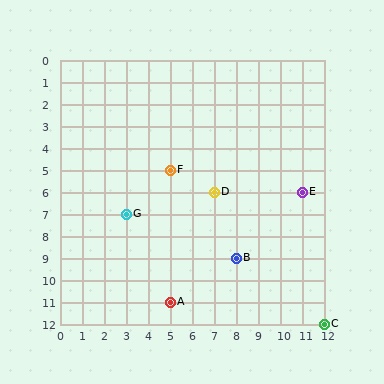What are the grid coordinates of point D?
Point D is at grid coordinates (7, 6).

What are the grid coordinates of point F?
Point F is at grid coordinates (5, 5).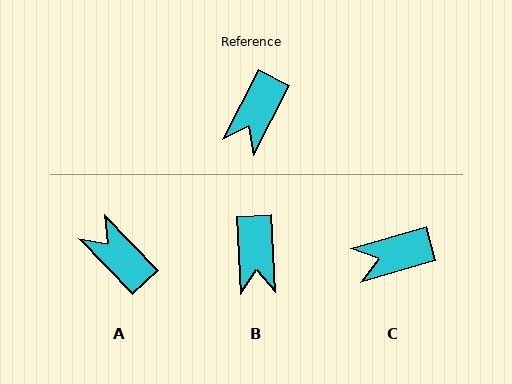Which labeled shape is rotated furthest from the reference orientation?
A, about 109 degrees away.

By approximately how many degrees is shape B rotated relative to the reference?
Approximately 29 degrees counter-clockwise.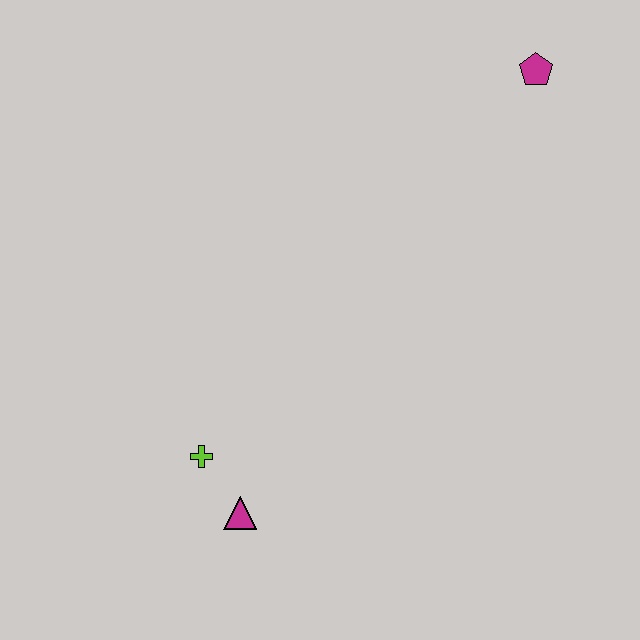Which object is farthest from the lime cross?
The magenta pentagon is farthest from the lime cross.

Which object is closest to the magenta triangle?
The lime cross is closest to the magenta triangle.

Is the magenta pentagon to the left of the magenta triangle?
No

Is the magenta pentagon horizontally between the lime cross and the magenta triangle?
No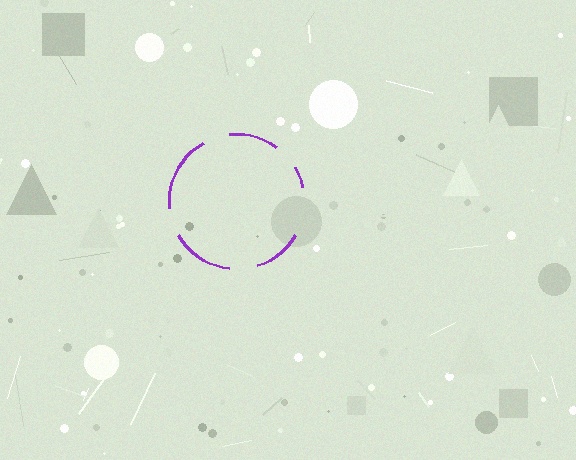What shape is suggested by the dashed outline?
The dashed outline suggests a circle.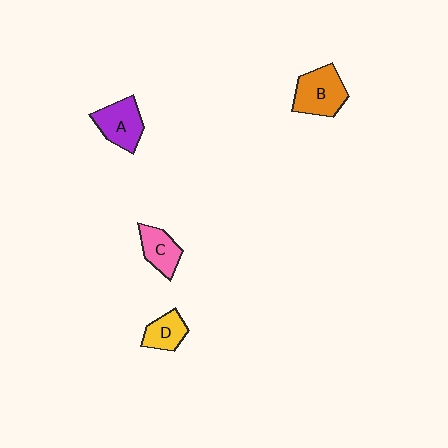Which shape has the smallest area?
Shape D (yellow).